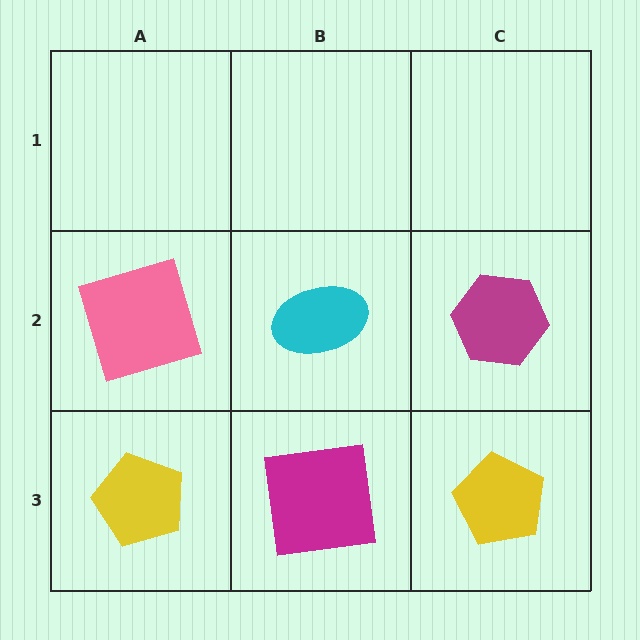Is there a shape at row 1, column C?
No, that cell is empty.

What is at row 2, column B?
A cyan ellipse.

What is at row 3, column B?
A magenta square.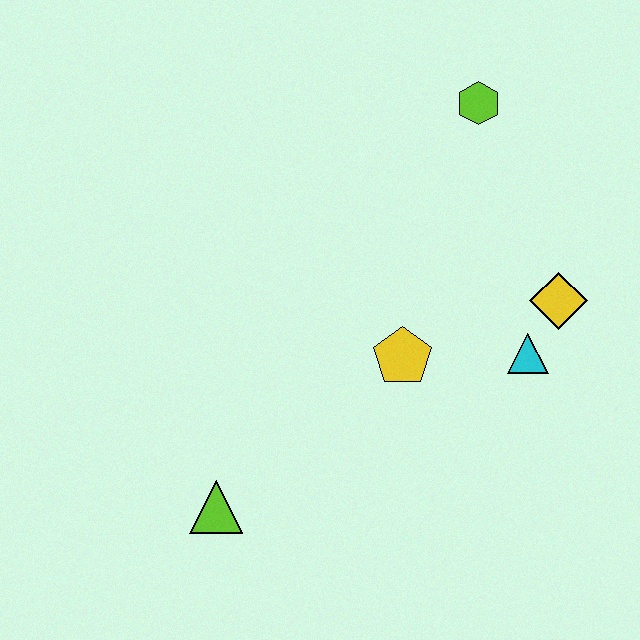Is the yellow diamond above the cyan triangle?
Yes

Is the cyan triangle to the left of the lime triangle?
No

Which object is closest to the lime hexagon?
The yellow diamond is closest to the lime hexagon.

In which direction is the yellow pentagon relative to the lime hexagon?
The yellow pentagon is below the lime hexagon.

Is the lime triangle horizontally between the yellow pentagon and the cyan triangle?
No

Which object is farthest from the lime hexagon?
The lime triangle is farthest from the lime hexagon.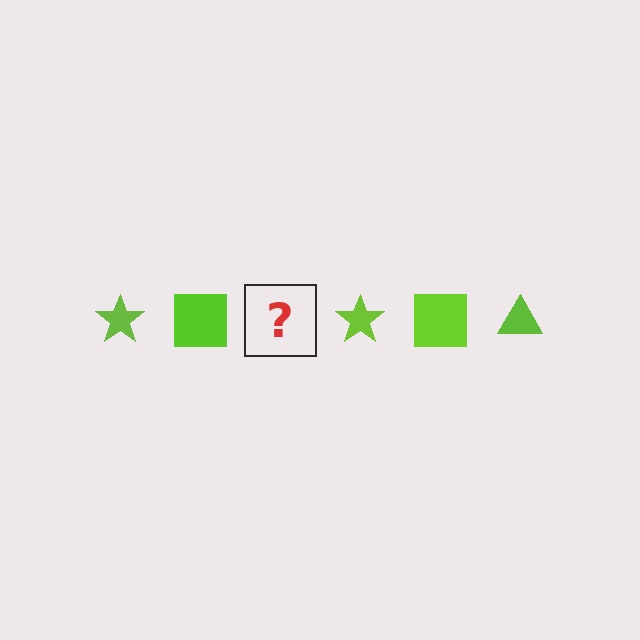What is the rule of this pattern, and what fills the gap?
The rule is that the pattern cycles through star, square, triangle shapes in lime. The gap should be filled with a lime triangle.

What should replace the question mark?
The question mark should be replaced with a lime triangle.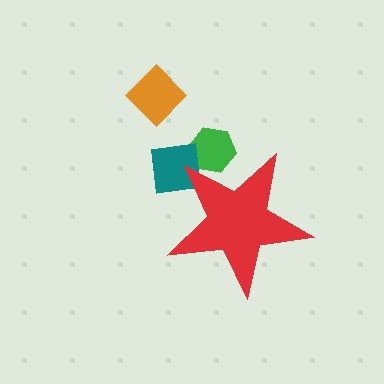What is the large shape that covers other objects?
A red star.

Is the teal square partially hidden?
Yes, the teal square is partially hidden behind the red star.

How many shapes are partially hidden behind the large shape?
2 shapes are partially hidden.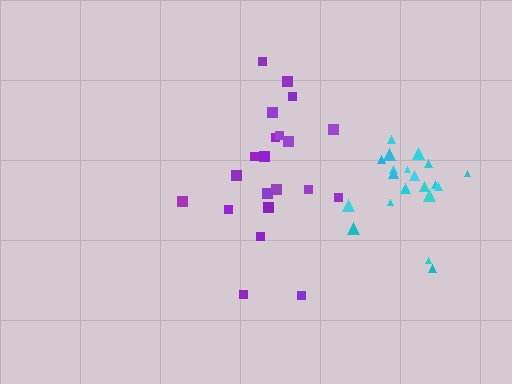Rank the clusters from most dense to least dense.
cyan, purple.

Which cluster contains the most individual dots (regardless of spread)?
Purple (21).